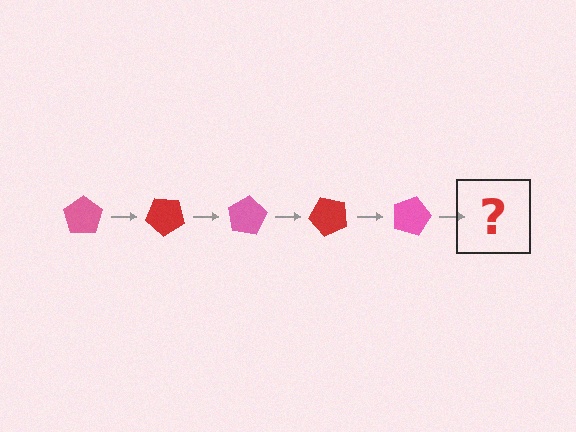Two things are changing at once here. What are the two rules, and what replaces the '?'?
The two rules are that it rotates 40 degrees each step and the color cycles through pink and red. The '?' should be a red pentagon, rotated 200 degrees from the start.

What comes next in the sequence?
The next element should be a red pentagon, rotated 200 degrees from the start.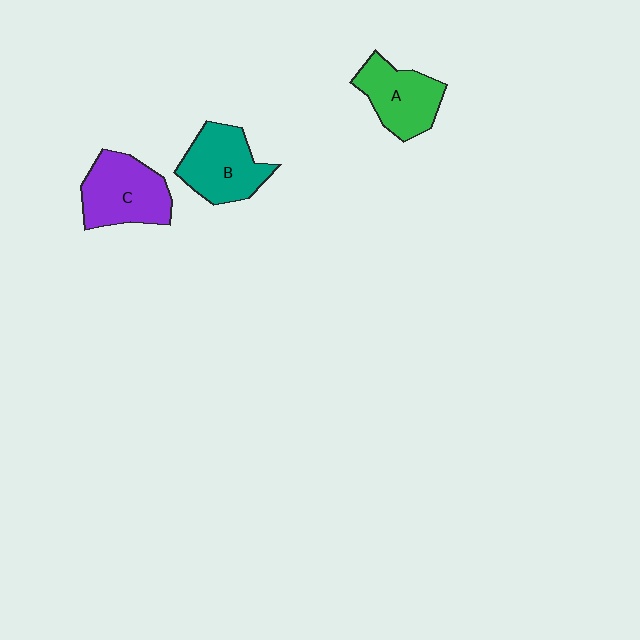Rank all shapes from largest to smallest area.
From largest to smallest: C (purple), B (teal), A (green).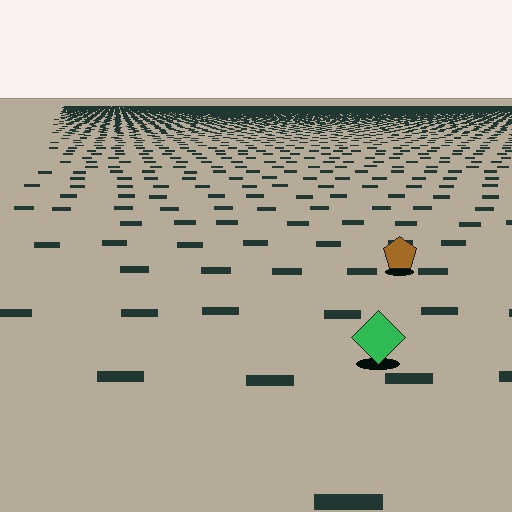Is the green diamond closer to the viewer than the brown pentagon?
Yes. The green diamond is closer — you can tell from the texture gradient: the ground texture is coarser near it.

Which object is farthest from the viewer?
The brown pentagon is farthest from the viewer. It appears smaller and the ground texture around it is denser.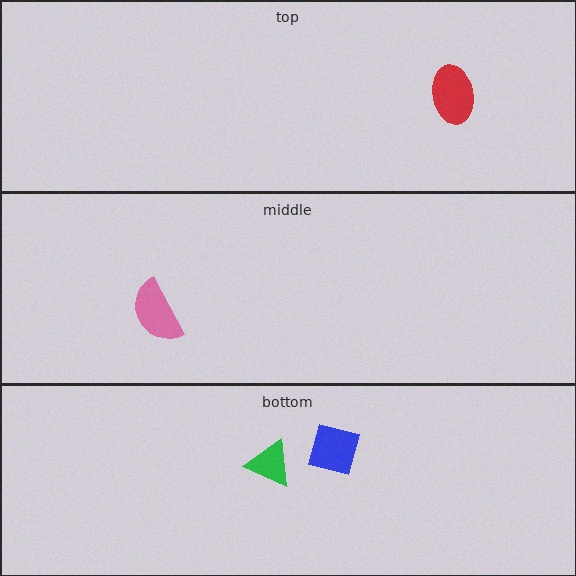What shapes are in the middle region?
The pink semicircle.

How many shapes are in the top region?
1.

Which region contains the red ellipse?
The top region.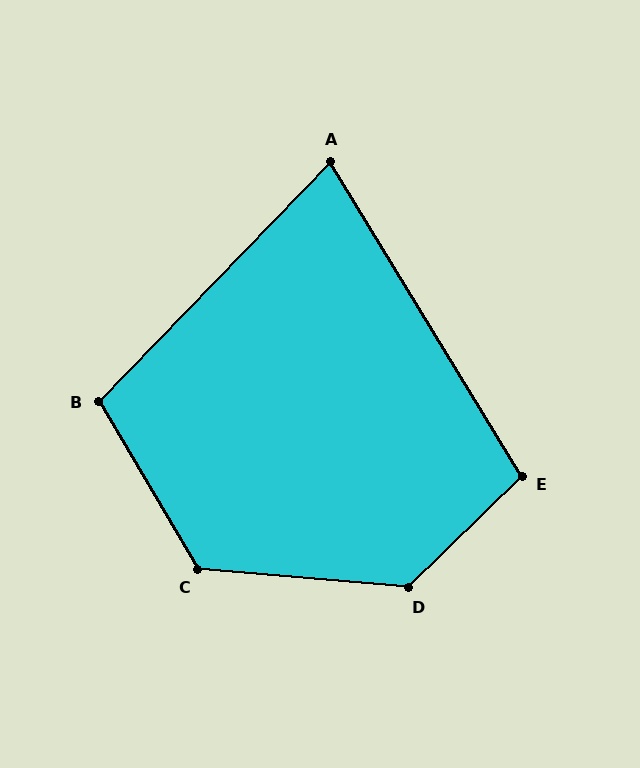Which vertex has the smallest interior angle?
A, at approximately 75 degrees.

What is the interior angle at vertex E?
Approximately 103 degrees (obtuse).